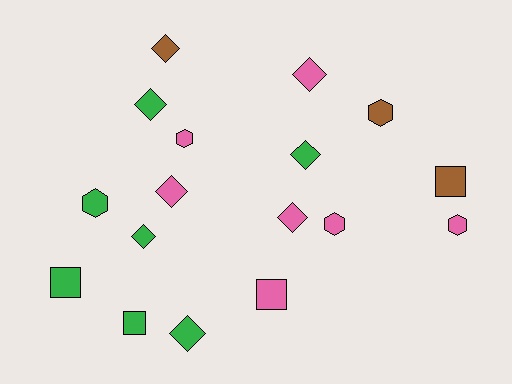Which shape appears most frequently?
Diamond, with 8 objects.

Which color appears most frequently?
Green, with 7 objects.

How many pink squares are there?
There is 1 pink square.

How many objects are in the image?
There are 17 objects.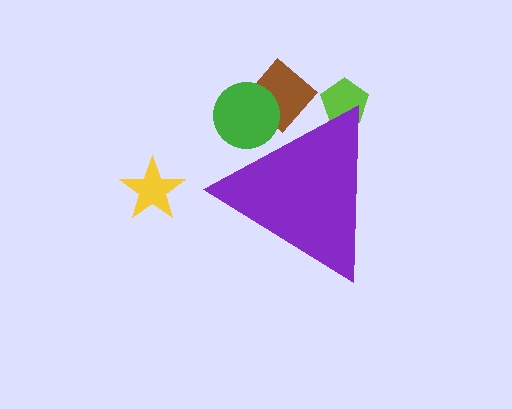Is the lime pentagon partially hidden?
Yes, the lime pentagon is partially hidden behind the purple triangle.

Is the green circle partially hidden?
Yes, the green circle is partially hidden behind the purple triangle.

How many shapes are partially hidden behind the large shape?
4 shapes are partially hidden.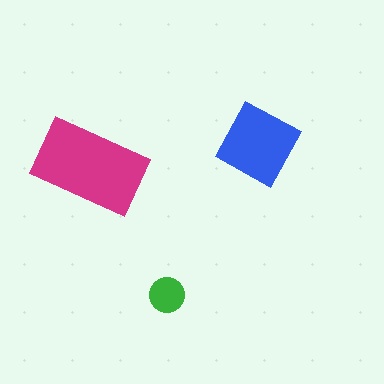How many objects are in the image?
There are 3 objects in the image.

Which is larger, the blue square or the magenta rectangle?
The magenta rectangle.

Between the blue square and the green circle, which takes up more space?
The blue square.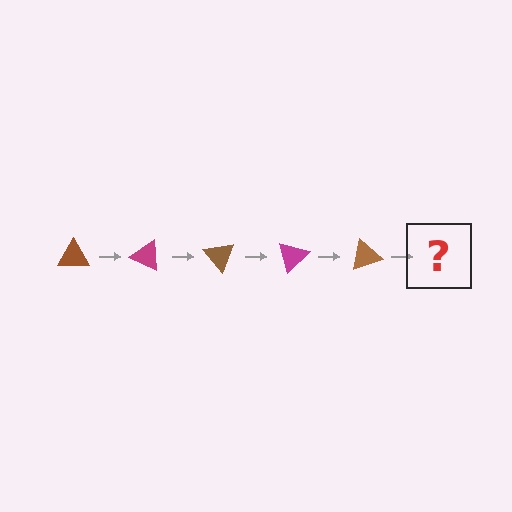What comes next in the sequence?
The next element should be a magenta triangle, rotated 125 degrees from the start.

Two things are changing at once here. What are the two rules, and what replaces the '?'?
The two rules are that it rotates 25 degrees each step and the color cycles through brown and magenta. The '?' should be a magenta triangle, rotated 125 degrees from the start.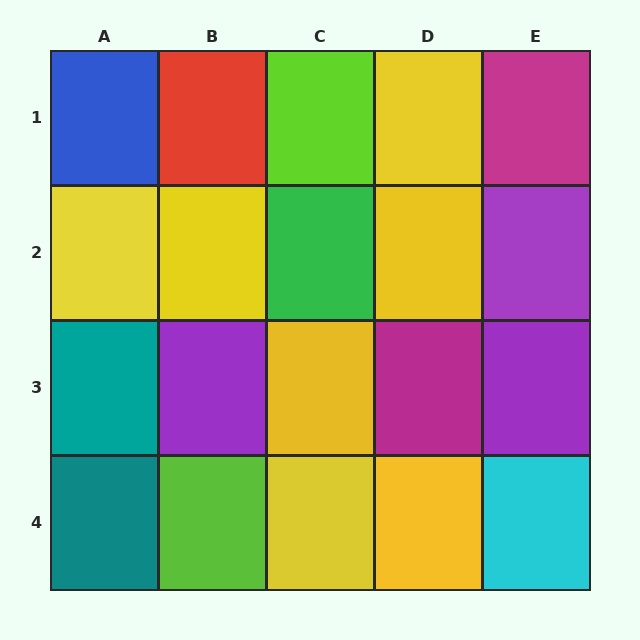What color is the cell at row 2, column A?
Yellow.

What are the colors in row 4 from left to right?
Teal, lime, yellow, yellow, cyan.